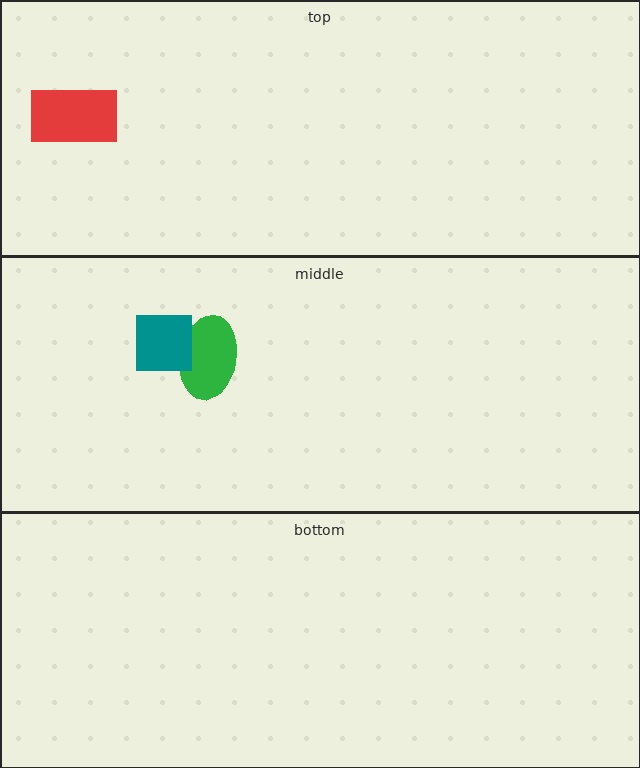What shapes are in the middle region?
The green ellipse, the teal square.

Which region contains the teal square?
The middle region.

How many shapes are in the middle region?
2.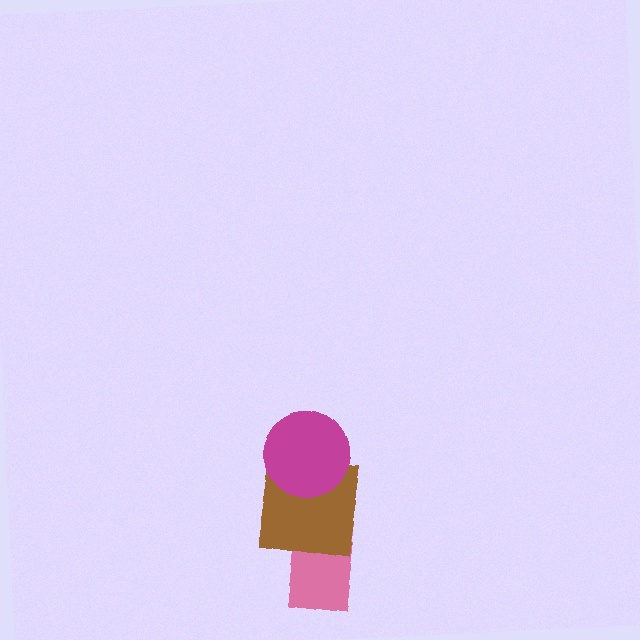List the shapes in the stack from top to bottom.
From top to bottom: the magenta circle, the brown square, the pink rectangle.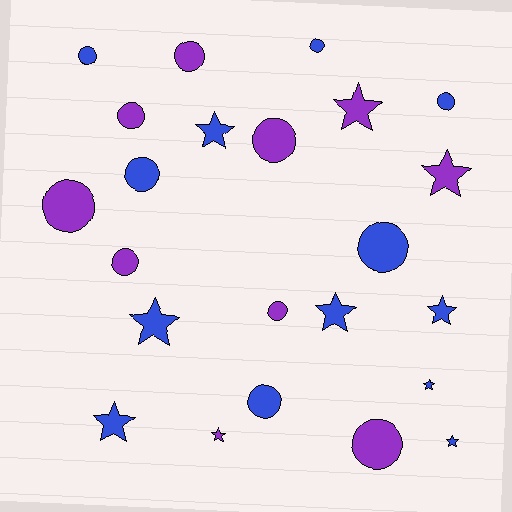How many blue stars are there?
There are 7 blue stars.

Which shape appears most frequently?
Circle, with 13 objects.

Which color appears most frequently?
Blue, with 13 objects.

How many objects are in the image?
There are 23 objects.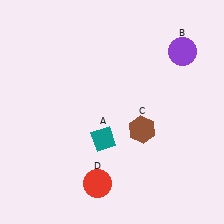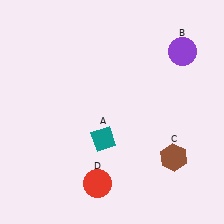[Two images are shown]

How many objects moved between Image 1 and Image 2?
1 object moved between the two images.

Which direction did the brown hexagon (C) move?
The brown hexagon (C) moved right.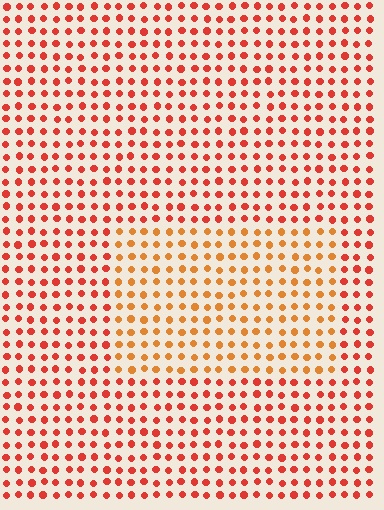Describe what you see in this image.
The image is filled with small red elements in a uniform arrangement. A rectangle-shaped region is visible where the elements are tinted to a slightly different hue, forming a subtle color boundary.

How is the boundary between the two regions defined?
The boundary is defined purely by a slight shift in hue (about 27 degrees). Spacing, size, and orientation are identical on both sides.